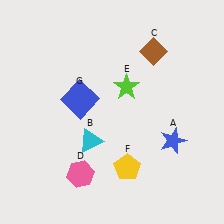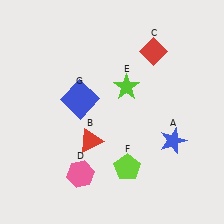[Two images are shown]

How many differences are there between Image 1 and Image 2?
There are 3 differences between the two images.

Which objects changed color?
B changed from cyan to red. C changed from brown to red. F changed from yellow to lime.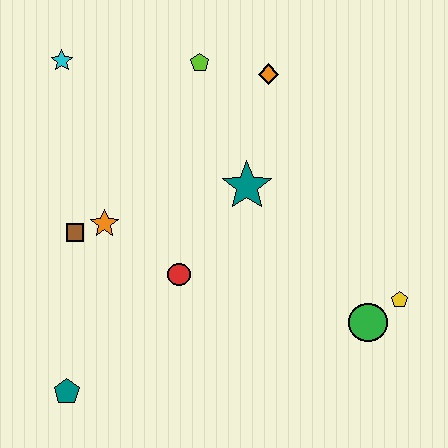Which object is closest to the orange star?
The brown square is closest to the orange star.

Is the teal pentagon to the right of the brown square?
No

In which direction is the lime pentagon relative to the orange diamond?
The lime pentagon is to the left of the orange diamond.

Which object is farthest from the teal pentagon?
The orange diamond is farthest from the teal pentagon.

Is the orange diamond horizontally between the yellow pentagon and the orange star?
Yes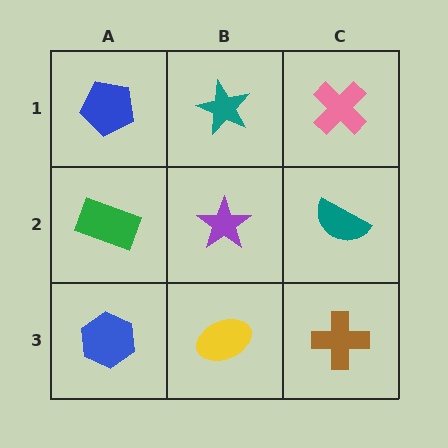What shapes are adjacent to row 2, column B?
A teal star (row 1, column B), a yellow ellipse (row 3, column B), a green rectangle (row 2, column A), a teal semicircle (row 2, column C).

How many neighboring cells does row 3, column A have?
2.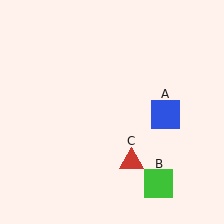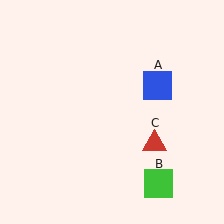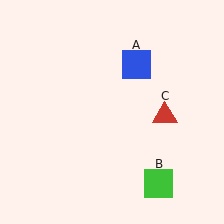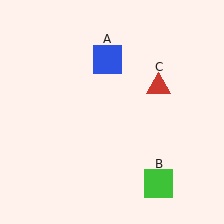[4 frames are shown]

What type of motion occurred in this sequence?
The blue square (object A), red triangle (object C) rotated counterclockwise around the center of the scene.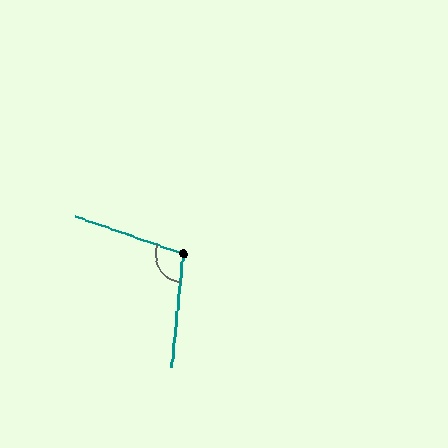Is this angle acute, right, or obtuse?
It is obtuse.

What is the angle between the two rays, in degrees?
Approximately 104 degrees.